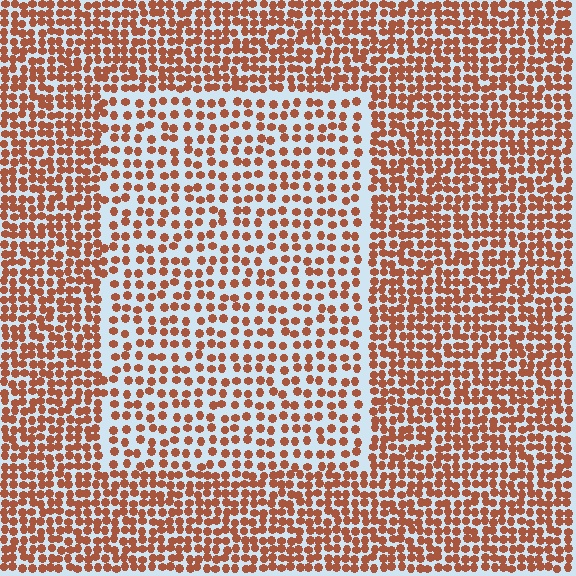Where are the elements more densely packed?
The elements are more densely packed outside the rectangle boundary.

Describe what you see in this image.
The image contains small brown elements arranged at two different densities. A rectangle-shaped region is visible where the elements are less densely packed than the surrounding area.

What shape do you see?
I see a rectangle.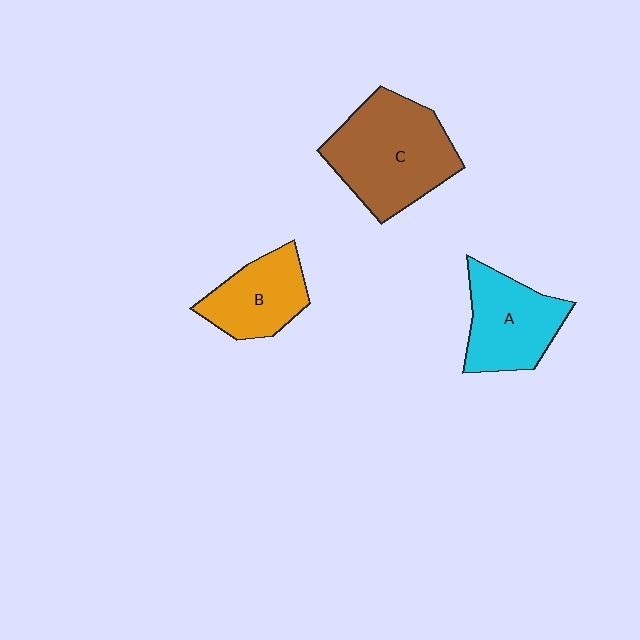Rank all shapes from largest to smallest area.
From largest to smallest: C (brown), A (cyan), B (orange).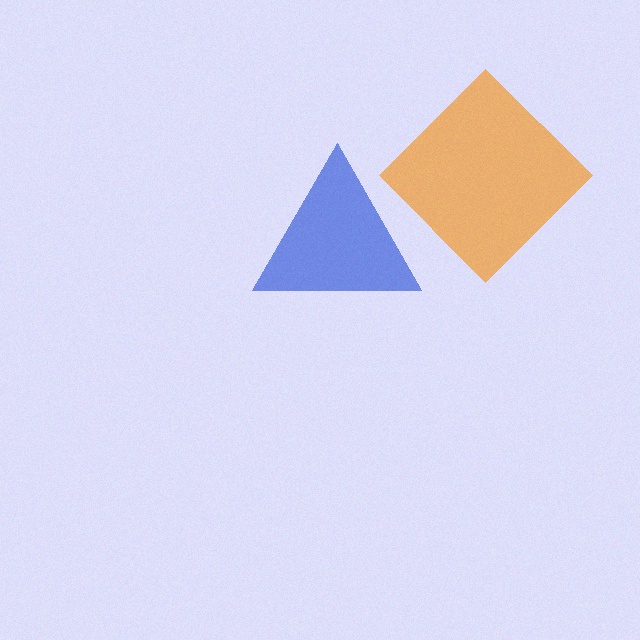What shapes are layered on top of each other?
The layered shapes are: an orange diamond, a blue triangle.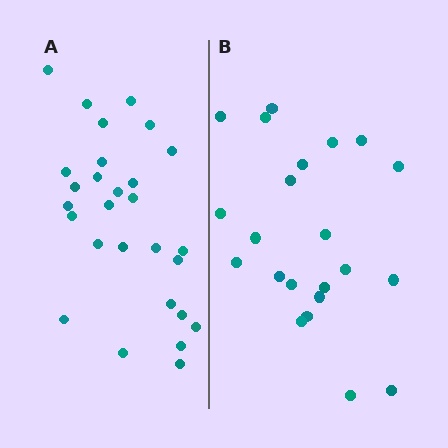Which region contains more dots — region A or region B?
Region A (the left region) has more dots.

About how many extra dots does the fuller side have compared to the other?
Region A has about 6 more dots than region B.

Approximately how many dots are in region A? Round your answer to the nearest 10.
About 30 dots. (The exact count is 28, which rounds to 30.)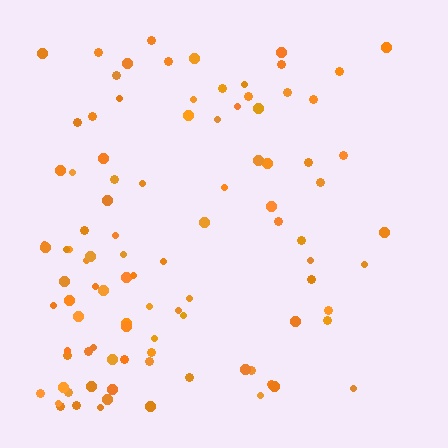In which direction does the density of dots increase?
From right to left, with the left side densest.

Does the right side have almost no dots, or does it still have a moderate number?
Still a moderate number, just noticeably fewer than the left.